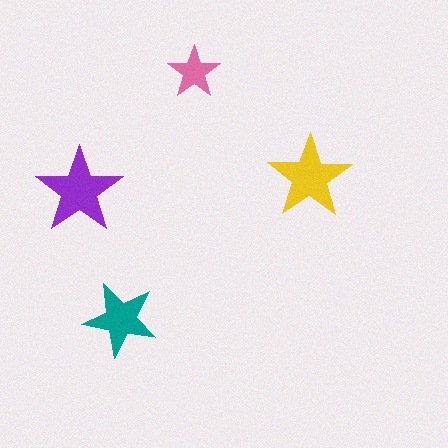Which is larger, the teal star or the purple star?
The purple one.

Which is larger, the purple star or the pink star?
The purple one.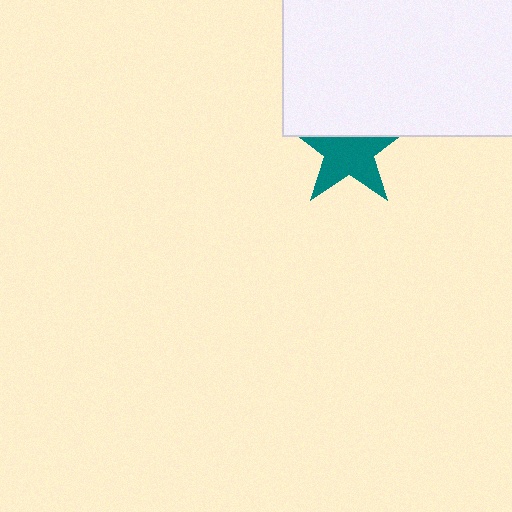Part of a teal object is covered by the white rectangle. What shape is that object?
It is a star.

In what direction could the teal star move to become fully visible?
The teal star could move down. That would shift it out from behind the white rectangle entirely.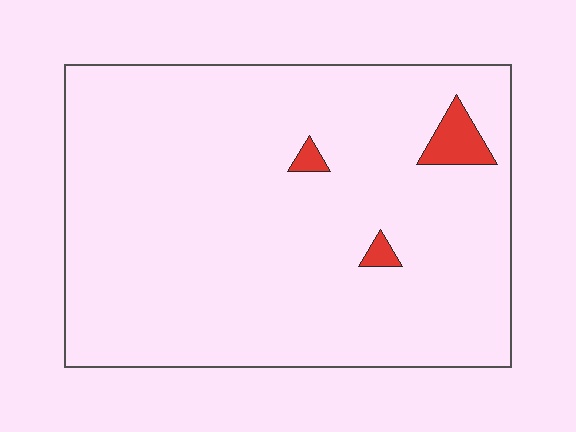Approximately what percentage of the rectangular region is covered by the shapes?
Approximately 5%.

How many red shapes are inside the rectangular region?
3.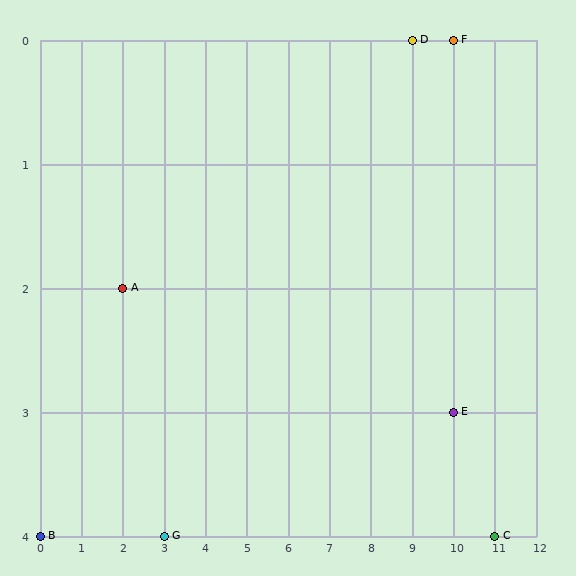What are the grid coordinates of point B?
Point B is at grid coordinates (0, 4).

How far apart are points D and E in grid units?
Points D and E are 1 column and 3 rows apart (about 3.2 grid units diagonally).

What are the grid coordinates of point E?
Point E is at grid coordinates (10, 3).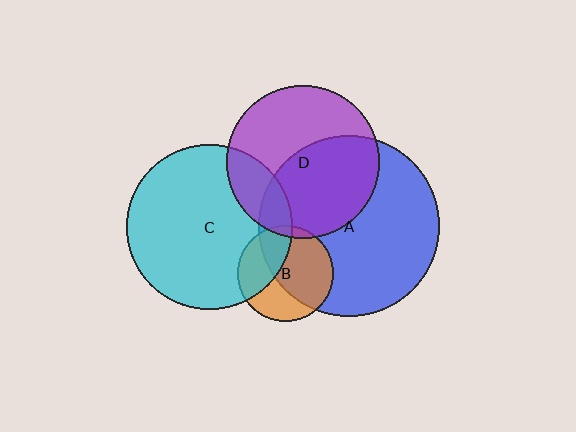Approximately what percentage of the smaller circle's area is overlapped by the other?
Approximately 35%.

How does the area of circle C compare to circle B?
Approximately 3.0 times.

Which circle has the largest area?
Circle A (blue).